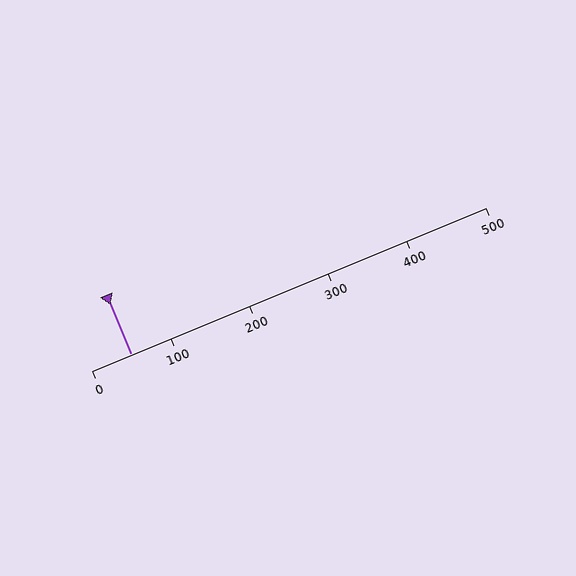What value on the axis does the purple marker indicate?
The marker indicates approximately 50.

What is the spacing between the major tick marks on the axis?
The major ticks are spaced 100 apart.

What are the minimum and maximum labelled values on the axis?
The axis runs from 0 to 500.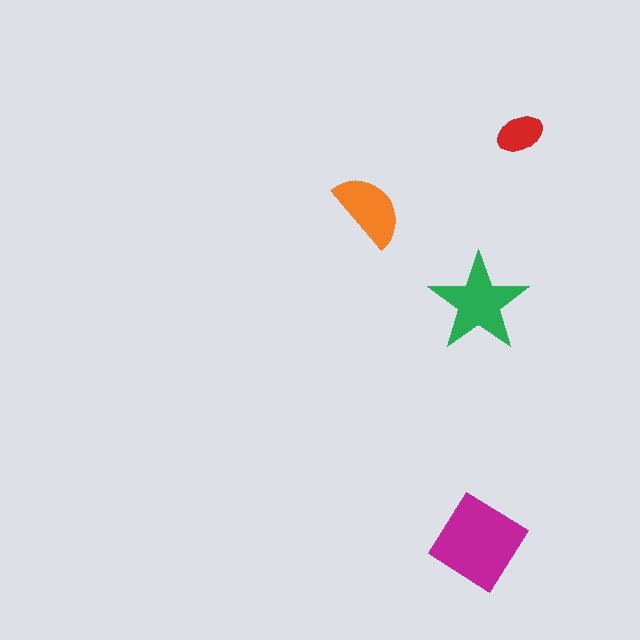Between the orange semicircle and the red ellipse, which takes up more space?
The orange semicircle.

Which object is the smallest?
The red ellipse.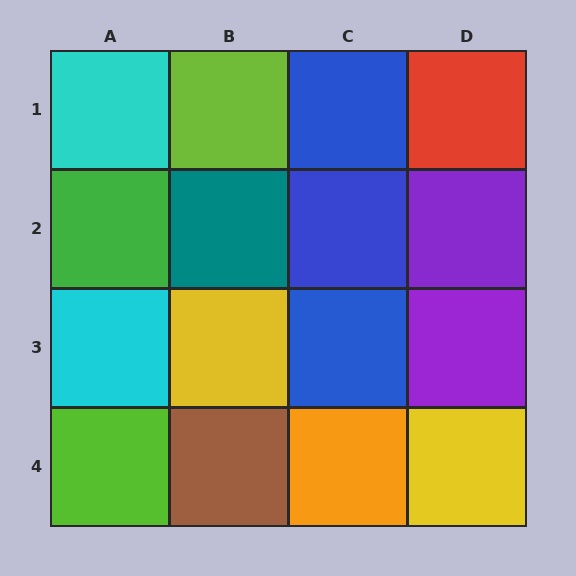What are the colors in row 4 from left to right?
Lime, brown, orange, yellow.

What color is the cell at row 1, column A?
Cyan.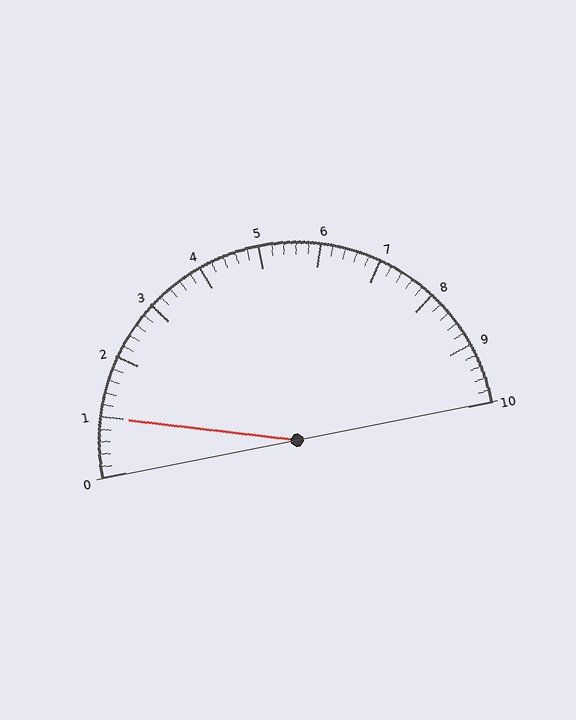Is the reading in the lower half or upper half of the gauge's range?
The reading is in the lower half of the range (0 to 10).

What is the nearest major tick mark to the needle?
The nearest major tick mark is 1.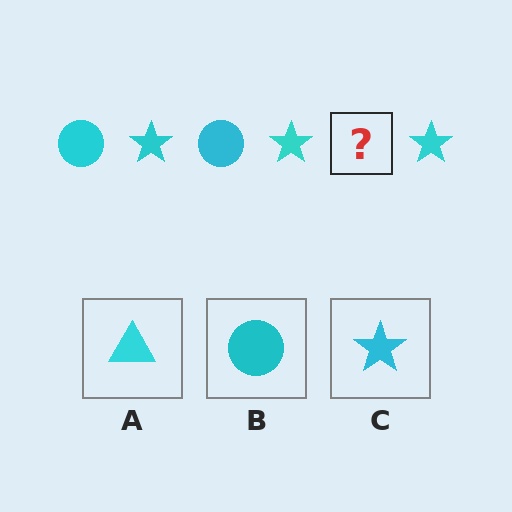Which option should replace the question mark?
Option B.